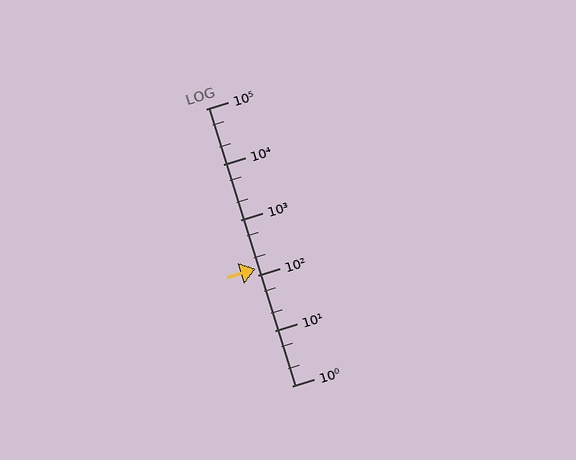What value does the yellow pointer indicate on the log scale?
The pointer indicates approximately 130.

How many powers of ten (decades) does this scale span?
The scale spans 5 decades, from 1 to 100000.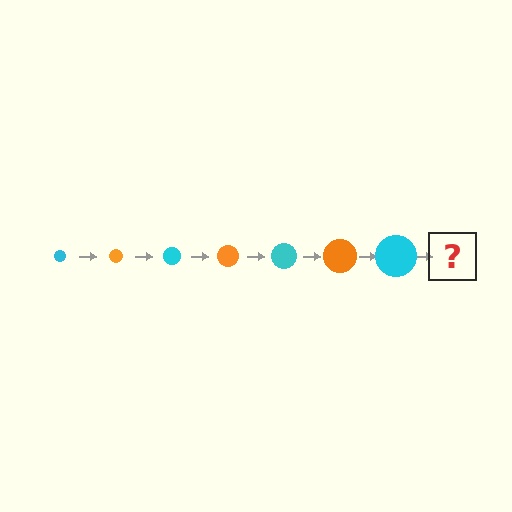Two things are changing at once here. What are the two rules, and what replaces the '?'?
The two rules are that the circle grows larger each step and the color cycles through cyan and orange. The '?' should be an orange circle, larger than the previous one.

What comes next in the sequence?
The next element should be an orange circle, larger than the previous one.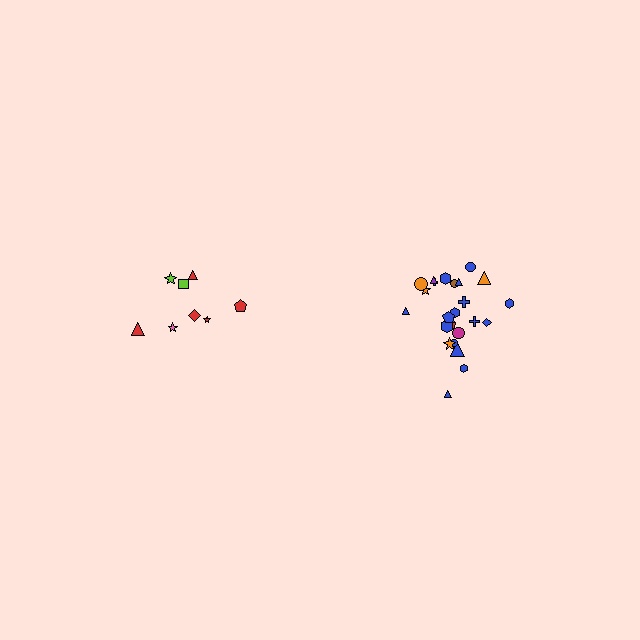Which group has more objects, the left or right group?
The right group.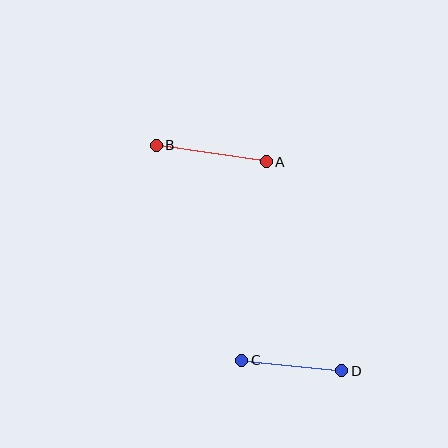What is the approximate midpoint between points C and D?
The midpoint is at approximately (292, 366) pixels.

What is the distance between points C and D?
The distance is approximately 100 pixels.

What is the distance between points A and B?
The distance is approximately 111 pixels.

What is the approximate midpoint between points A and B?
The midpoint is at approximately (211, 153) pixels.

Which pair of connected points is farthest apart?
Points A and B are farthest apart.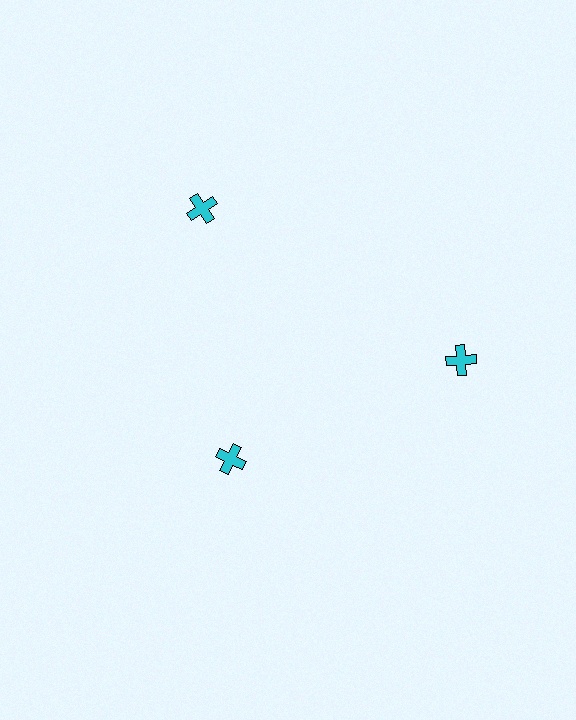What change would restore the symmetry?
The symmetry would be restored by moving it outward, back onto the ring so that all 3 crosses sit at equal angles and equal distance from the center.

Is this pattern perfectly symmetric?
No. The 3 cyan crosses are arranged in a ring, but one element near the 7 o'clock position is pulled inward toward the center, breaking the 3-fold rotational symmetry.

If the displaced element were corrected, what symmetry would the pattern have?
It would have 3-fold rotational symmetry — the pattern would map onto itself every 120 degrees.